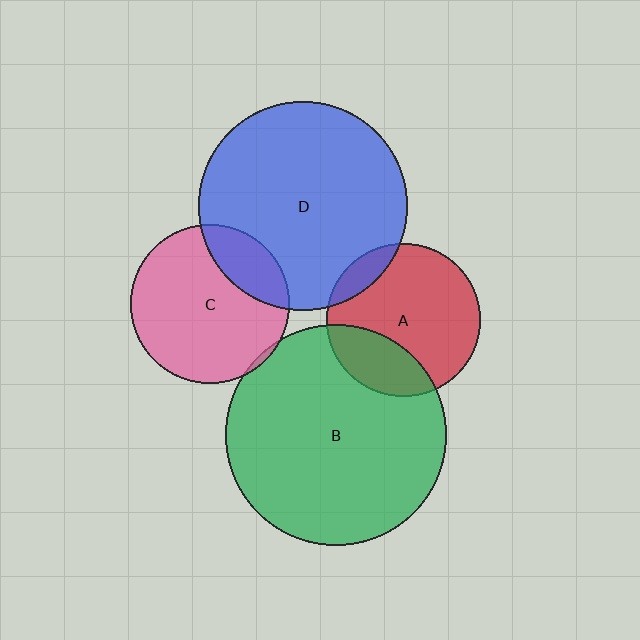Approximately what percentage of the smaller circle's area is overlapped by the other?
Approximately 10%.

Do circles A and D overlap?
Yes.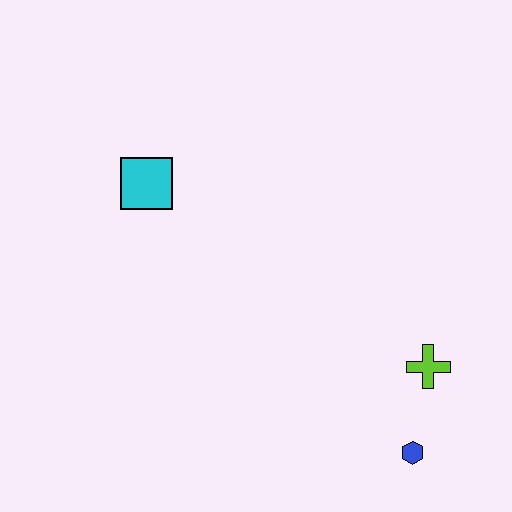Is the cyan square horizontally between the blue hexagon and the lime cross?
No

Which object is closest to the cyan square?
The lime cross is closest to the cyan square.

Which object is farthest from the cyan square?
The blue hexagon is farthest from the cyan square.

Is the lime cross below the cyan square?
Yes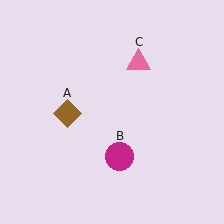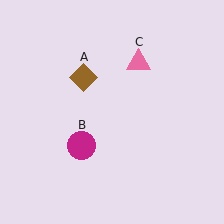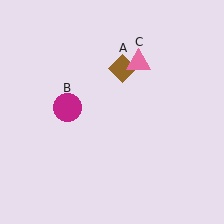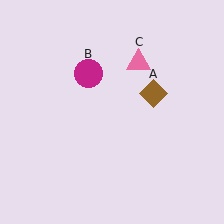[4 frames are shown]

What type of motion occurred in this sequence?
The brown diamond (object A), magenta circle (object B) rotated clockwise around the center of the scene.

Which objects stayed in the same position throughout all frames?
Pink triangle (object C) remained stationary.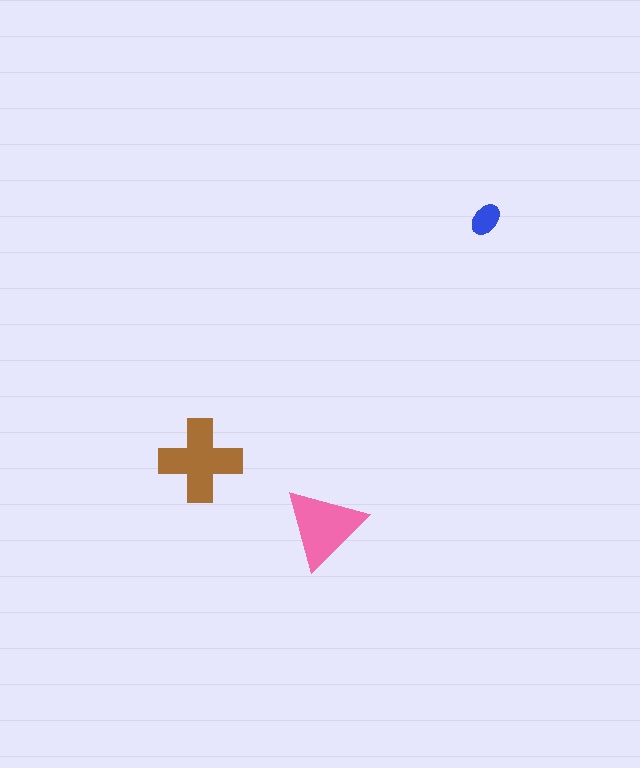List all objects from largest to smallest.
The brown cross, the pink triangle, the blue ellipse.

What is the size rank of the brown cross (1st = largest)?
1st.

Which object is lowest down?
The pink triangle is bottommost.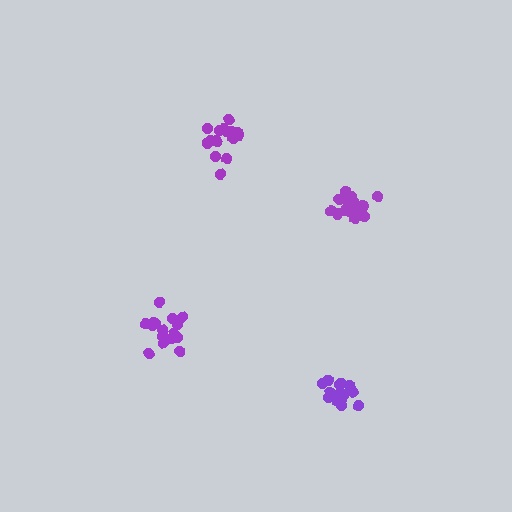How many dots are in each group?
Group 1: 17 dots, Group 2: 20 dots, Group 3: 15 dots, Group 4: 20 dots (72 total).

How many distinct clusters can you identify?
There are 4 distinct clusters.